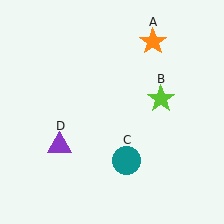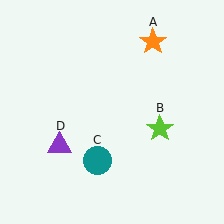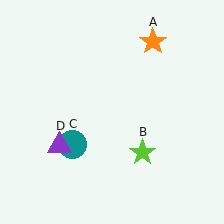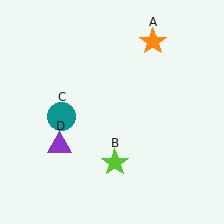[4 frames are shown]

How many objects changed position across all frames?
2 objects changed position: lime star (object B), teal circle (object C).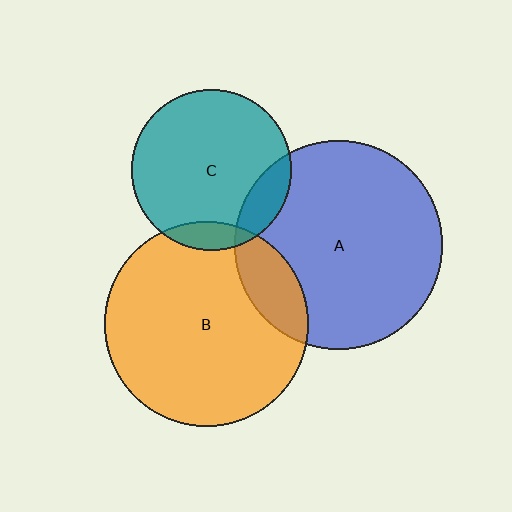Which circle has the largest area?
Circle A (blue).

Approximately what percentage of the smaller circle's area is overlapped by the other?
Approximately 15%.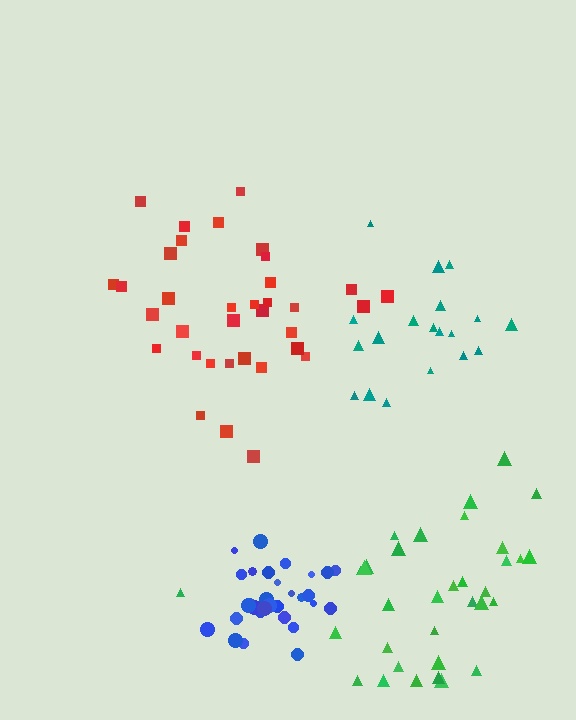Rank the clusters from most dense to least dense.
blue, red, green, teal.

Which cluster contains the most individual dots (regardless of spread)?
Red (35).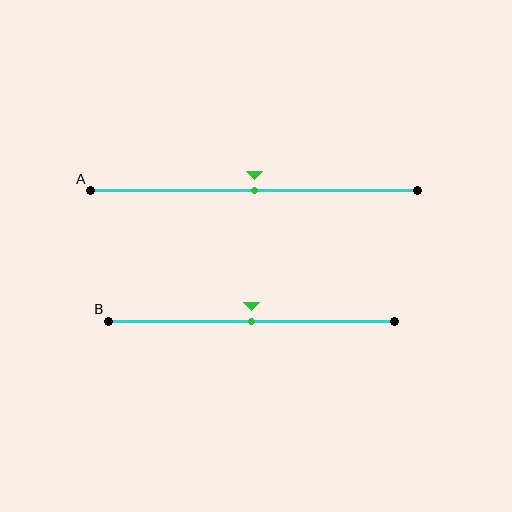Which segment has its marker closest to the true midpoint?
Segment A has its marker closest to the true midpoint.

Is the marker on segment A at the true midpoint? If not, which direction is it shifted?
Yes, the marker on segment A is at the true midpoint.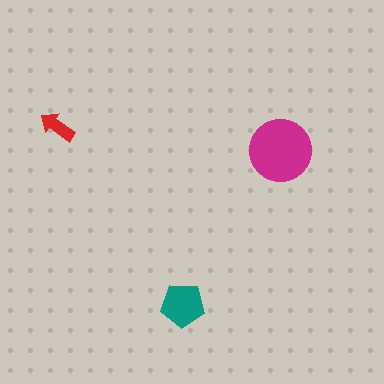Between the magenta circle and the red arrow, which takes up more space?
The magenta circle.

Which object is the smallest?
The red arrow.